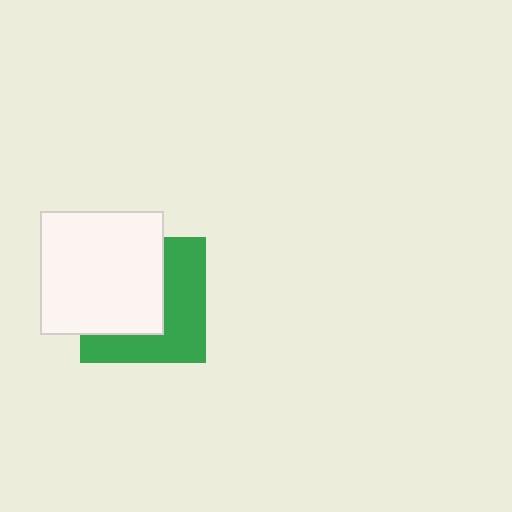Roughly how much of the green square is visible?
About half of it is visible (roughly 48%).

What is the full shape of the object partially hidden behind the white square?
The partially hidden object is a green square.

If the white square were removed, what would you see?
You would see the complete green square.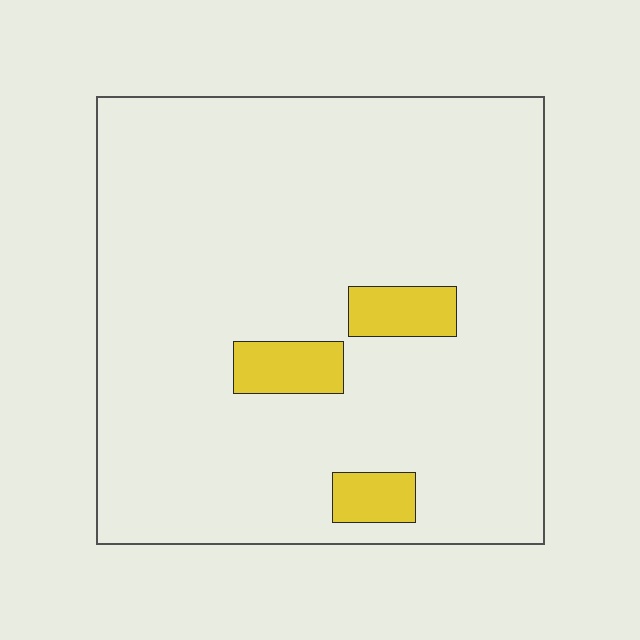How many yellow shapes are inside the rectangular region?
3.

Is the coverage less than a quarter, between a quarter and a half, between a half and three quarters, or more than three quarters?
Less than a quarter.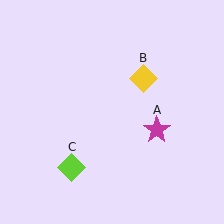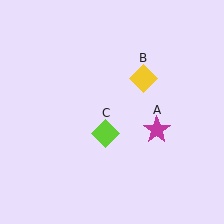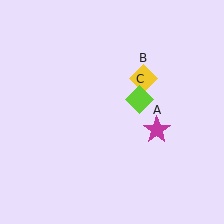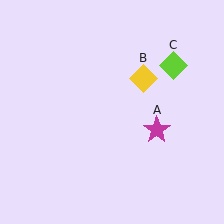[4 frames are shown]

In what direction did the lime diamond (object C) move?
The lime diamond (object C) moved up and to the right.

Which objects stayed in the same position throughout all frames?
Magenta star (object A) and yellow diamond (object B) remained stationary.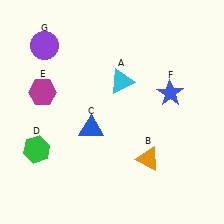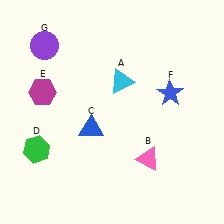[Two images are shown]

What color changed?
The triangle (B) changed from orange in Image 1 to pink in Image 2.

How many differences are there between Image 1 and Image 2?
There is 1 difference between the two images.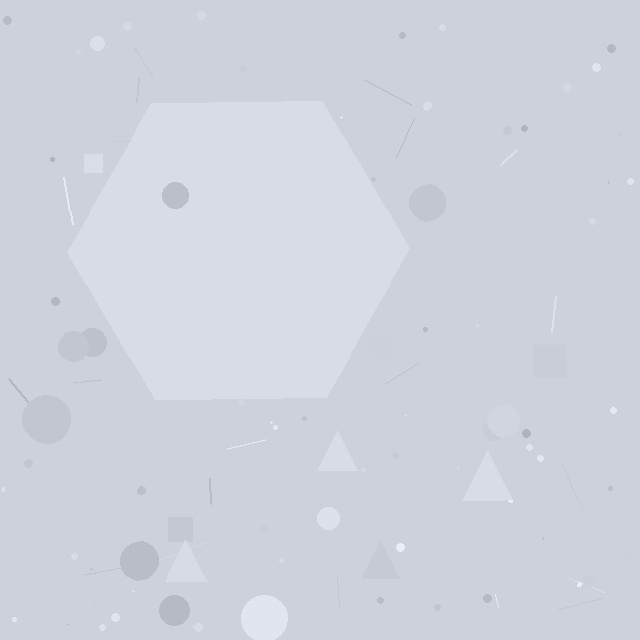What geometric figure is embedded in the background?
A hexagon is embedded in the background.